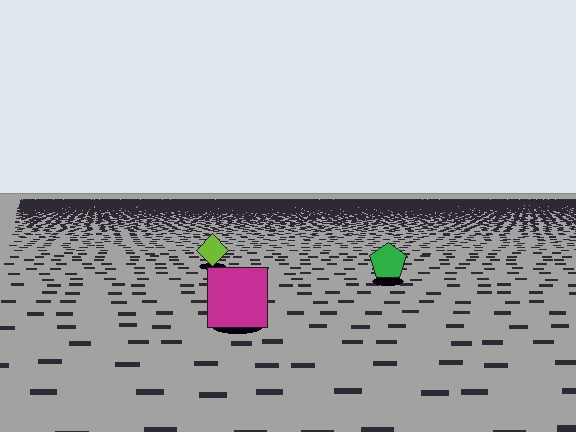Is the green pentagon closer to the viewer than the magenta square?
No. The magenta square is closer — you can tell from the texture gradient: the ground texture is coarser near it.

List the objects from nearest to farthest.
From nearest to farthest: the magenta square, the green pentagon, the lime diamond.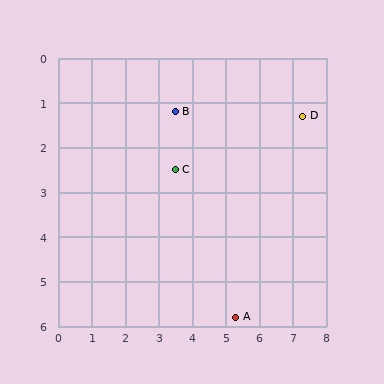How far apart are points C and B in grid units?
Points C and B are about 1.3 grid units apart.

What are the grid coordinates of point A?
Point A is at approximately (5.3, 5.8).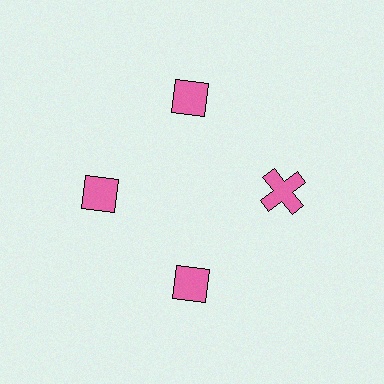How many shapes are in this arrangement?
There are 4 shapes arranged in a ring pattern.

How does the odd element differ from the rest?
It has a different shape: cross instead of diamond.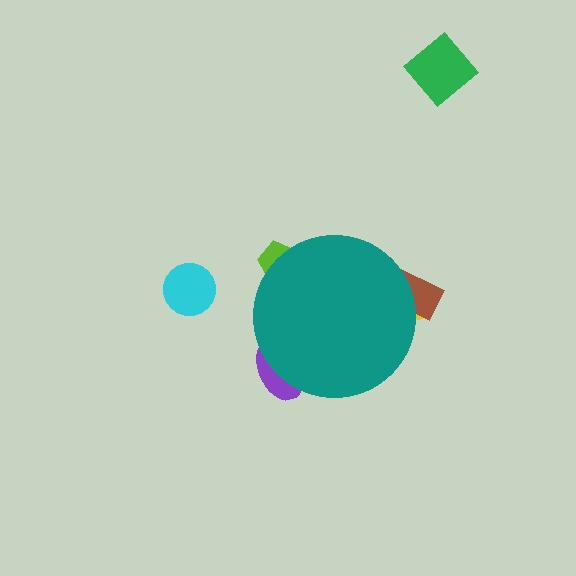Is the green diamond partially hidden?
No, the green diamond is fully visible.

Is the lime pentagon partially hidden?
Yes, the lime pentagon is partially hidden behind the teal circle.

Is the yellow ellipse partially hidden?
Yes, the yellow ellipse is partially hidden behind the teal circle.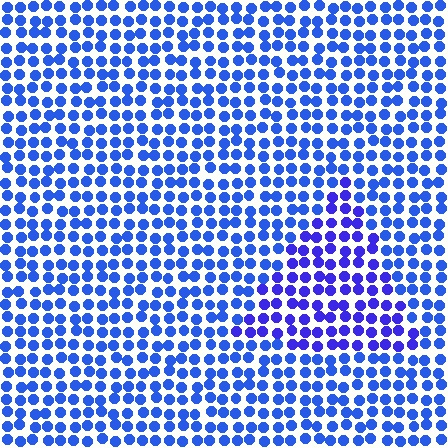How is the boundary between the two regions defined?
The boundary is defined purely by a slight shift in hue (about 23 degrees). Spacing, size, and orientation are identical on both sides.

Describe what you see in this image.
The image is filled with small blue elements in a uniform arrangement. A triangle-shaped region is visible where the elements are tinted to a slightly different hue, forming a subtle color boundary.